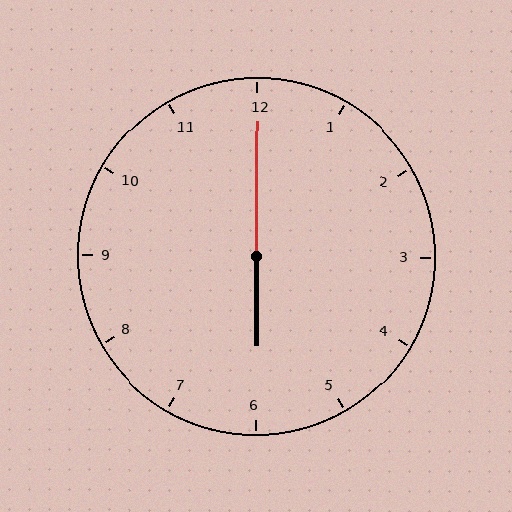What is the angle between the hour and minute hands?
Approximately 180 degrees.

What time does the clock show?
6:00.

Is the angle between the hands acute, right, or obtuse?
It is obtuse.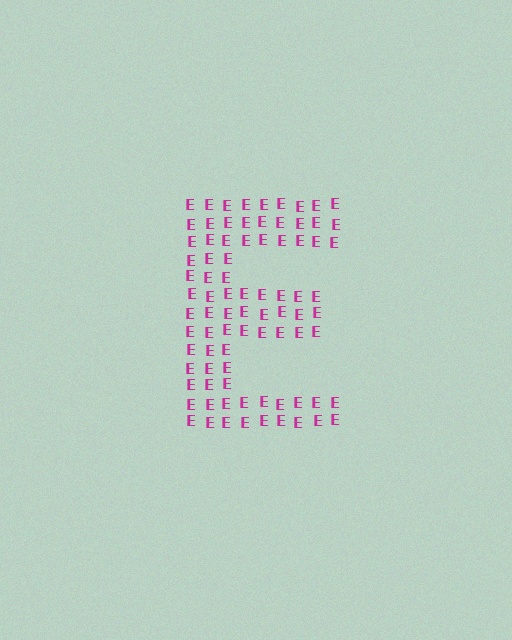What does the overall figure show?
The overall figure shows the letter E.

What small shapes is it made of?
It is made of small letter E's.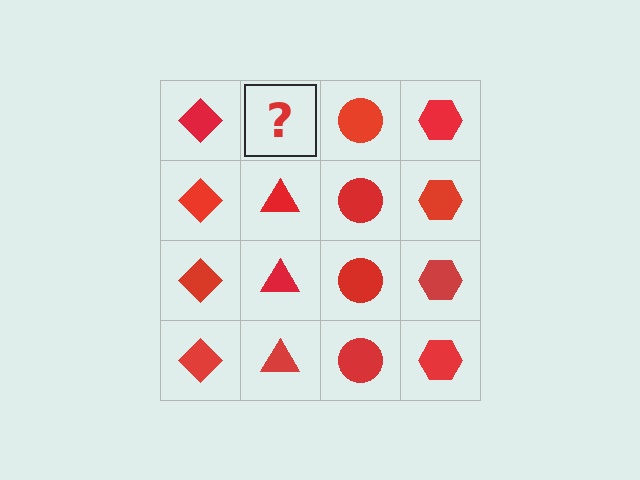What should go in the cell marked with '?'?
The missing cell should contain a red triangle.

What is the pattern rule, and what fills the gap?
The rule is that each column has a consistent shape. The gap should be filled with a red triangle.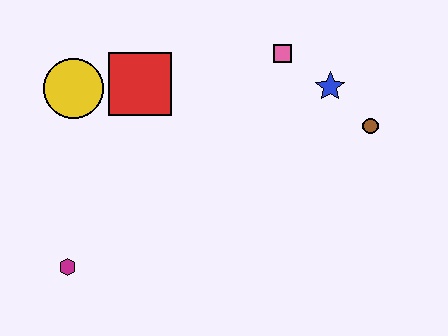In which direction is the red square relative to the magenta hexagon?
The red square is above the magenta hexagon.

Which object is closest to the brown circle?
The blue star is closest to the brown circle.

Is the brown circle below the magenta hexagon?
No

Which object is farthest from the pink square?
The magenta hexagon is farthest from the pink square.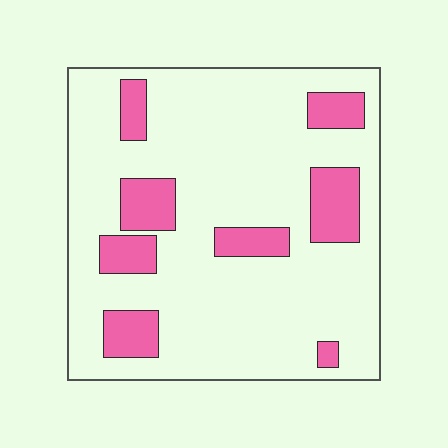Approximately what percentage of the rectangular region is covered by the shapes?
Approximately 20%.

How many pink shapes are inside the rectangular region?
8.